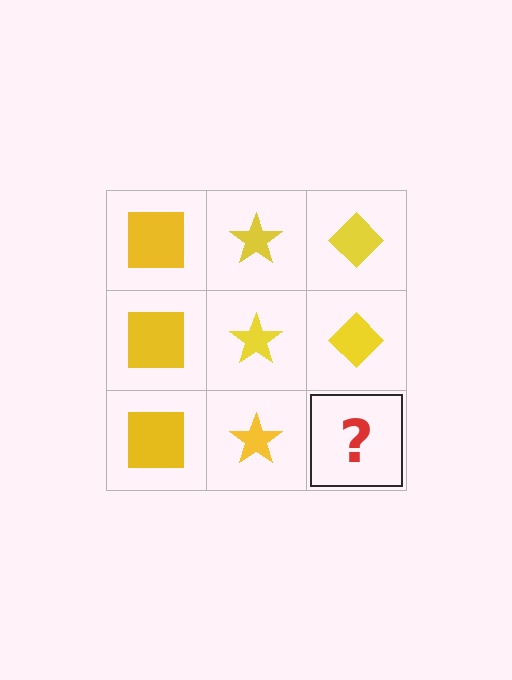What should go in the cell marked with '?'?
The missing cell should contain a yellow diamond.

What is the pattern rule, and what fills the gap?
The rule is that each column has a consistent shape. The gap should be filled with a yellow diamond.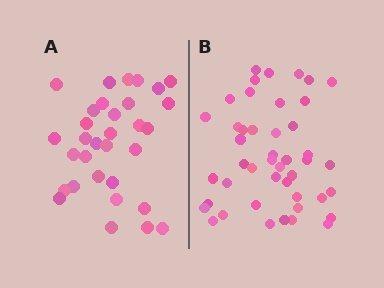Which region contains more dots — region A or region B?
Region B (the right region) has more dots.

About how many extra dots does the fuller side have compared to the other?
Region B has approximately 15 more dots than region A.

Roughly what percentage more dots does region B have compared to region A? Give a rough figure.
About 40% more.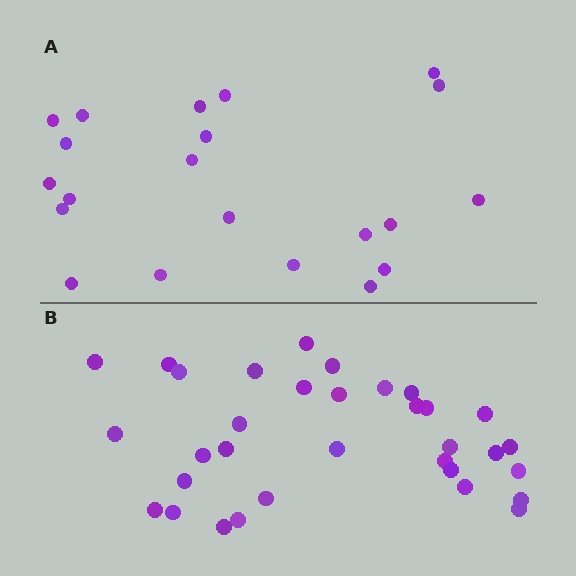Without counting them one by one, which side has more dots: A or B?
Region B (the bottom region) has more dots.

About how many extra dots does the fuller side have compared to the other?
Region B has roughly 12 or so more dots than region A.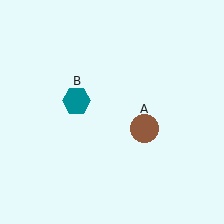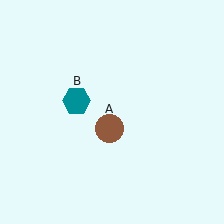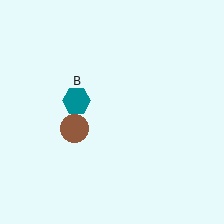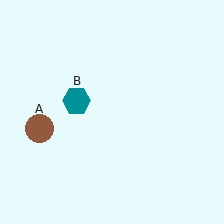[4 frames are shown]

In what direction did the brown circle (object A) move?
The brown circle (object A) moved left.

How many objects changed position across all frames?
1 object changed position: brown circle (object A).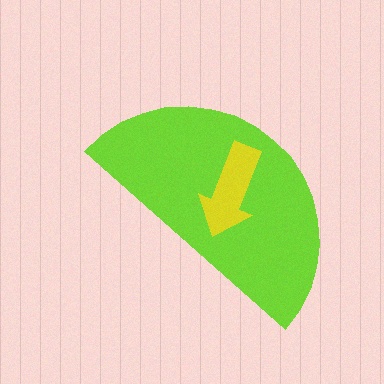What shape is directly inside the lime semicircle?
The yellow arrow.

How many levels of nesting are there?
2.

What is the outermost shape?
The lime semicircle.